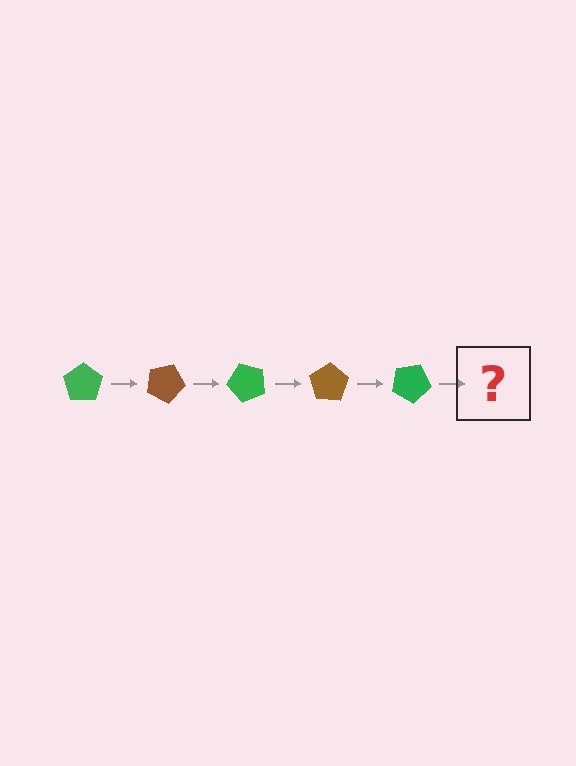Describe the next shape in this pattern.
It should be a brown pentagon, rotated 125 degrees from the start.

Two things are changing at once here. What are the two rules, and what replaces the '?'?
The two rules are that it rotates 25 degrees each step and the color cycles through green and brown. The '?' should be a brown pentagon, rotated 125 degrees from the start.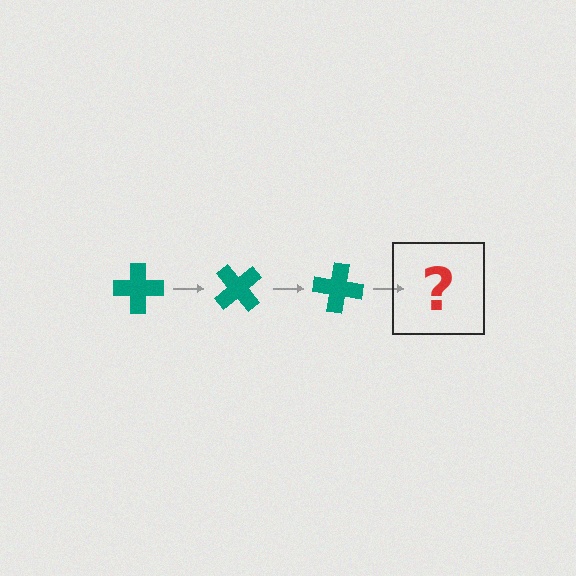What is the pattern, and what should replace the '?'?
The pattern is that the cross rotates 50 degrees each step. The '?' should be a teal cross rotated 150 degrees.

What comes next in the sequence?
The next element should be a teal cross rotated 150 degrees.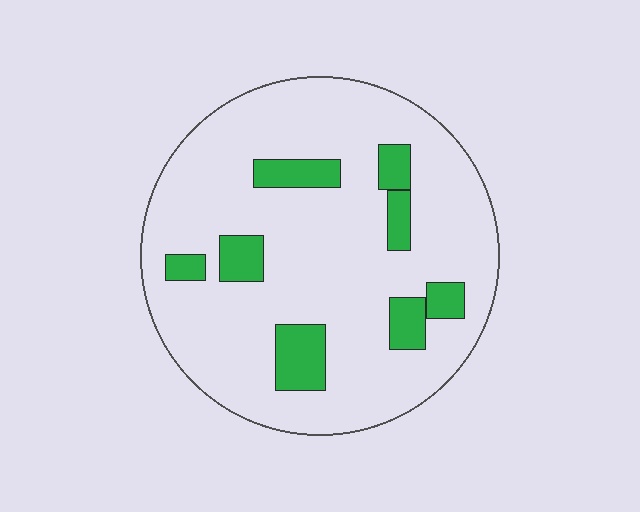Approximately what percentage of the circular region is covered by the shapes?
Approximately 15%.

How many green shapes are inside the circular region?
8.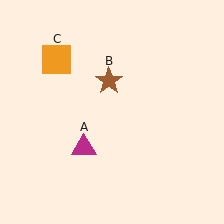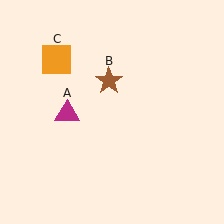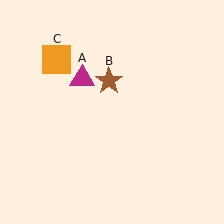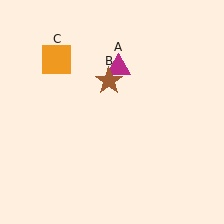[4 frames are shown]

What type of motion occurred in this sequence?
The magenta triangle (object A) rotated clockwise around the center of the scene.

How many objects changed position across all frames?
1 object changed position: magenta triangle (object A).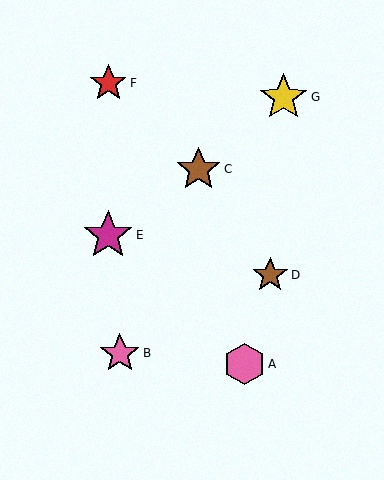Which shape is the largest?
The magenta star (labeled E) is the largest.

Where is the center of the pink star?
The center of the pink star is at (120, 353).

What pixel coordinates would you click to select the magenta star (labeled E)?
Click at (108, 235) to select the magenta star E.